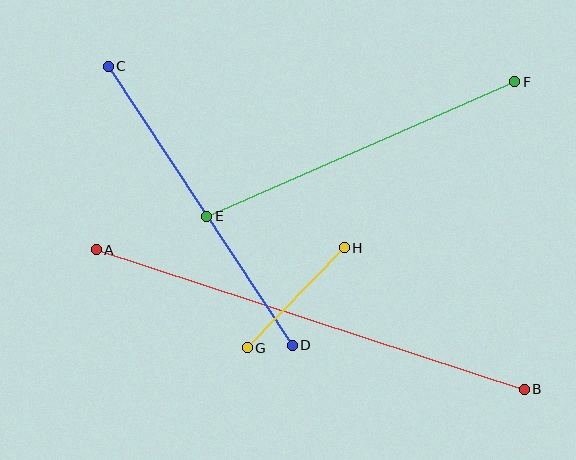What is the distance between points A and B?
The distance is approximately 450 pixels.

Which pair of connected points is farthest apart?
Points A and B are farthest apart.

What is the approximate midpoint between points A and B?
The midpoint is at approximately (310, 320) pixels.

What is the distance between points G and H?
The distance is approximately 139 pixels.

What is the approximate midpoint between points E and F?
The midpoint is at approximately (361, 149) pixels.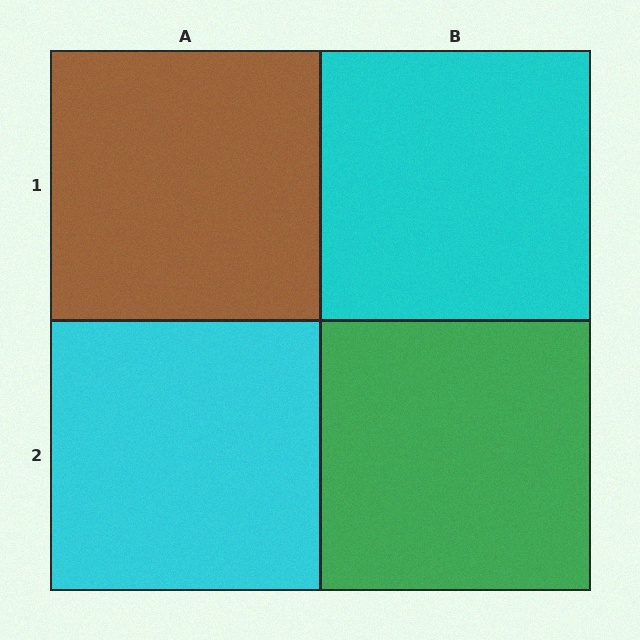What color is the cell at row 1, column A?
Brown.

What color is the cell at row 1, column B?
Cyan.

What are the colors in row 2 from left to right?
Cyan, green.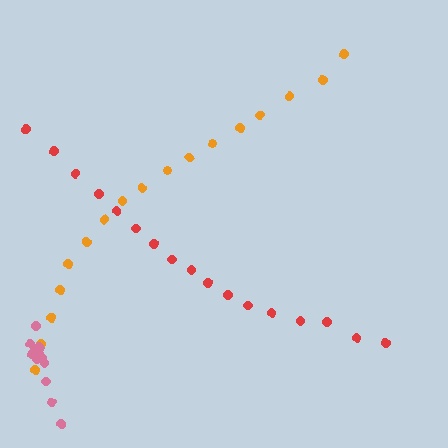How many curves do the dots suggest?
There are 3 distinct paths.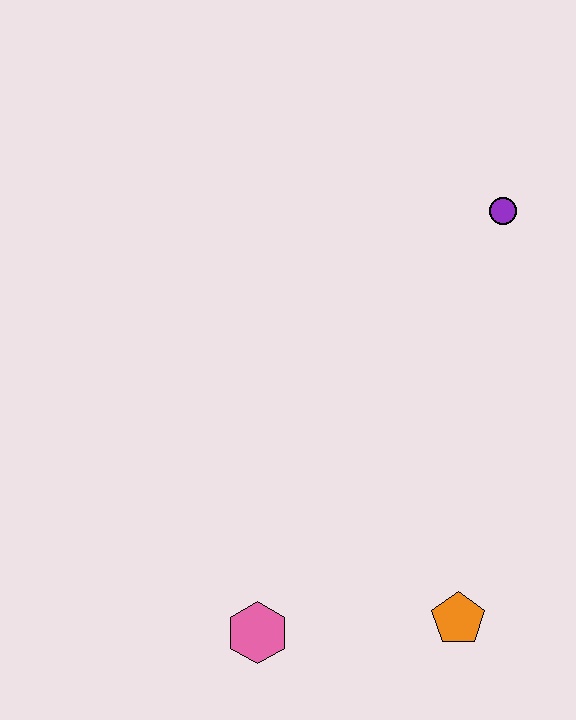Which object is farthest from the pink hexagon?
The purple circle is farthest from the pink hexagon.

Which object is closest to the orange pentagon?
The pink hexagon is closest to the orange pentagon.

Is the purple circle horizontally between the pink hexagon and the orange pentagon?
No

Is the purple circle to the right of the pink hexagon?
Yes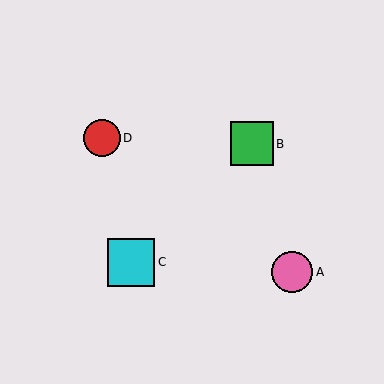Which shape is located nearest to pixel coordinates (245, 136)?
The green square (labeled B) at (252, 144) is nearest to that location.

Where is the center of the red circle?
The center of the red circle is at (102, 138).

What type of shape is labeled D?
Shape D is a red circle.